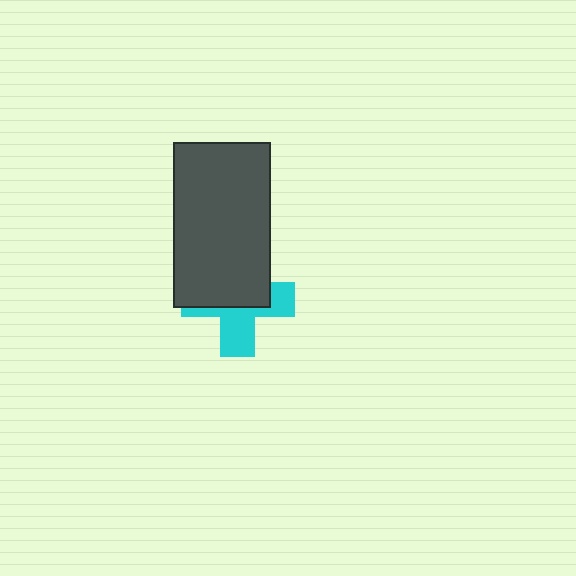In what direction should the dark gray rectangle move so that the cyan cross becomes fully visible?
The dark gray rectangle should move up. That is the shortest direction to clear the overlap and leave the cyan cross fully visible.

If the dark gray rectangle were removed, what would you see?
You would see the complete cyan cross.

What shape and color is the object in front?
The object in front is a dark gray rectangle.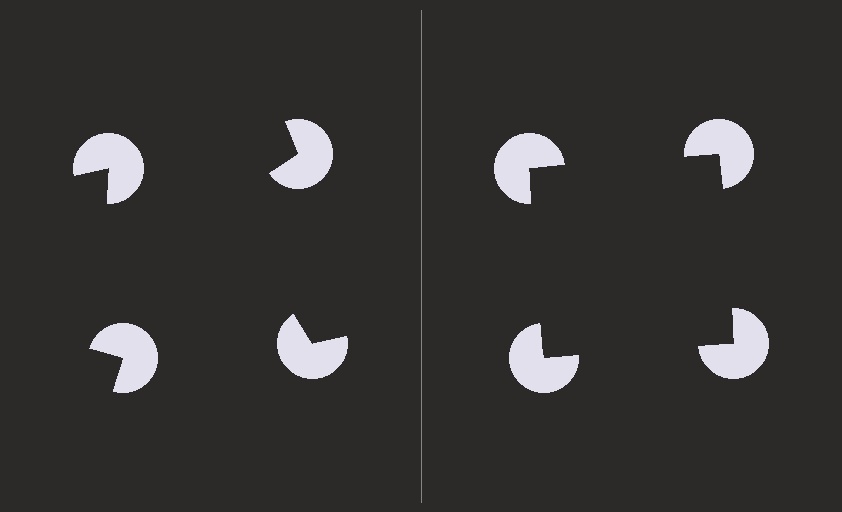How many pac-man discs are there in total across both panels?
8 — 4 on each side.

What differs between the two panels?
The pac-man discs are positioned identically on both sides; only the wedge orientations differ. On the right they align to a square; on the left they are misaligned.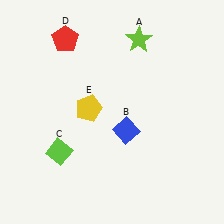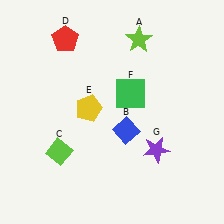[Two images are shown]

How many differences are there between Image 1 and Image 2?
There are 2 differences between the two images.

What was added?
A green square (F), a purple star (G) were added in Image 2.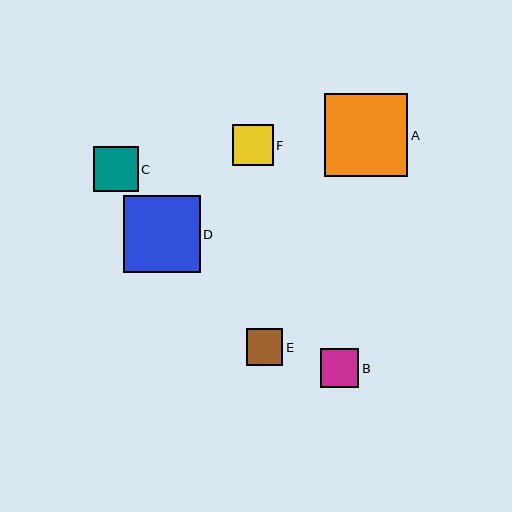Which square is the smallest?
Square E is the smallest with a size of approximately 36 pixels.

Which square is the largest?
Square A is the largest with a size of approximately 83 pixels.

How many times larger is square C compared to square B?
Square C is approximately 1.2 times the size of square B.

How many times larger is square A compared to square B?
Square A is approximately 2.2 times the size of square B.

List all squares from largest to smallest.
From largest to smallest: A, D, C, F, B, E.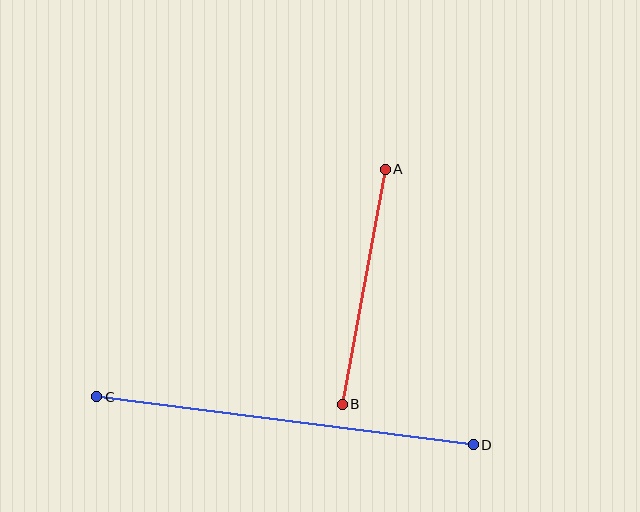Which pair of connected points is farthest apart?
Points C and D are farthest apart.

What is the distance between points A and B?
The distance is approximately 239 pixels.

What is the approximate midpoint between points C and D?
The midpoint is at approximately (285, 421) pixels.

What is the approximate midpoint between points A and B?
The midpoint is at approximately (364, 287) pixels.